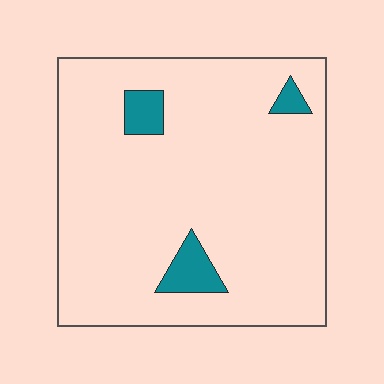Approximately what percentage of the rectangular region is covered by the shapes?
Approximately 5%.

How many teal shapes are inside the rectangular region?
3.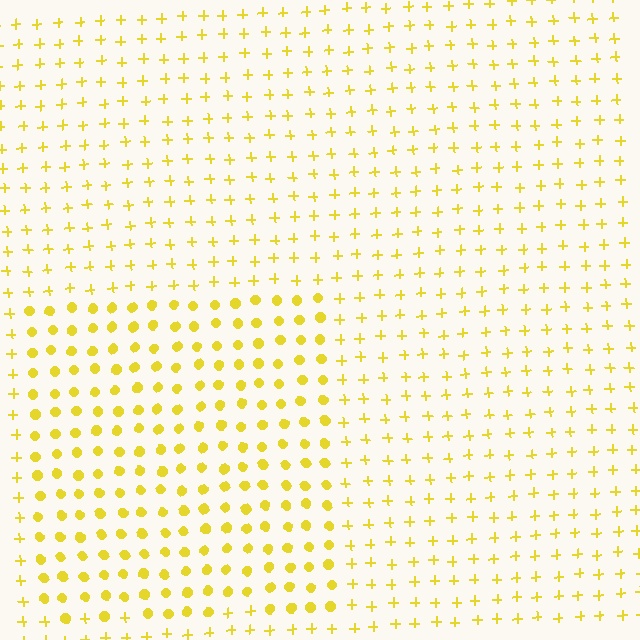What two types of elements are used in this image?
The image uses circles inside the rectangle region and plus signs outside it.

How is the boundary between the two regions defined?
The boundary is defined by a change in element shape: circles inside vs. plus signs outside. All elements share the same color and spacing.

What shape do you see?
I see a rectangle.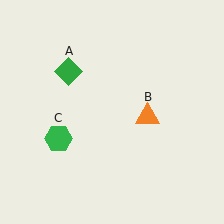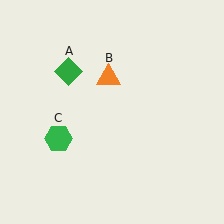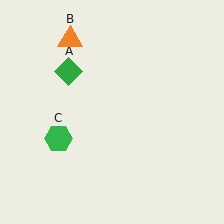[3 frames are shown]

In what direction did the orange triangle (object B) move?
The orange triangle (object B) moved up and to the left.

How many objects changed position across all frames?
1 object changed position: orange triangle (object B).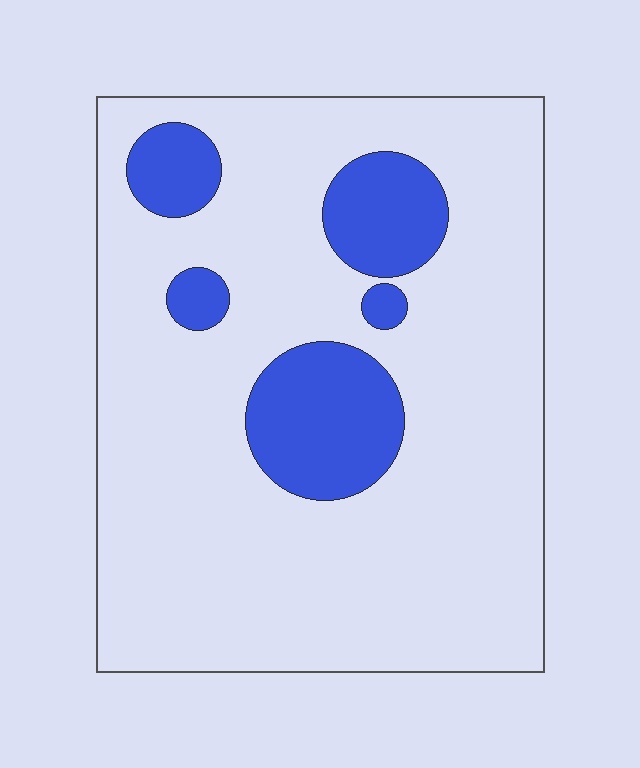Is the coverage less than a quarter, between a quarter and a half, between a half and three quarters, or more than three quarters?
Less than a quarter.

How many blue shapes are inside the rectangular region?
5.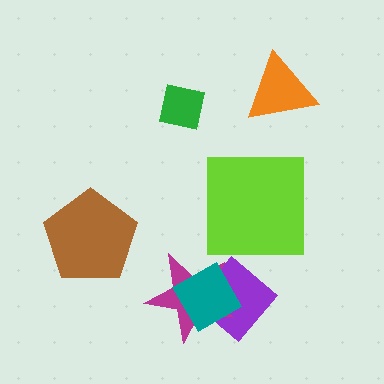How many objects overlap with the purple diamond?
2 objects overlap with the purple diamond.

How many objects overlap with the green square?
0 objects overlap with the green square.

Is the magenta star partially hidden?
Yes, it is partially covered by another shape.